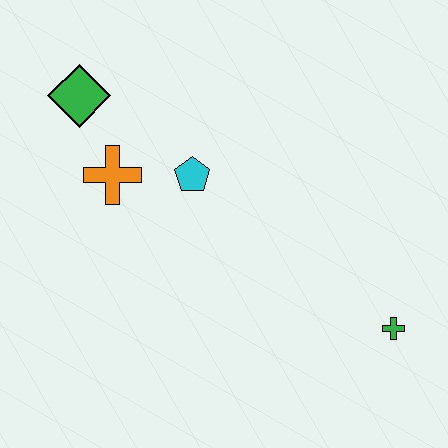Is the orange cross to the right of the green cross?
No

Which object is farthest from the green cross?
The green diamond is farthest from the green cross.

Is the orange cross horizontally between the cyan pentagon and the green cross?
No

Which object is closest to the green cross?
The cyan pentagon is closest to the green cross.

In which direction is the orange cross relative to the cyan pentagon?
The orange cross is to the left of the cyan pentagon.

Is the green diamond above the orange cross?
Yes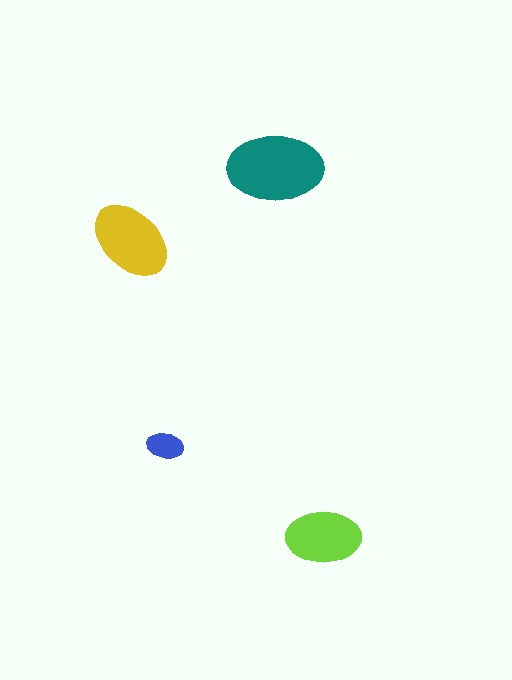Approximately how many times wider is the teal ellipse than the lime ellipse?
About 1.5 times wider.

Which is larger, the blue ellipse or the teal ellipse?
The teal one.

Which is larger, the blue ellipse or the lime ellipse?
The lime one.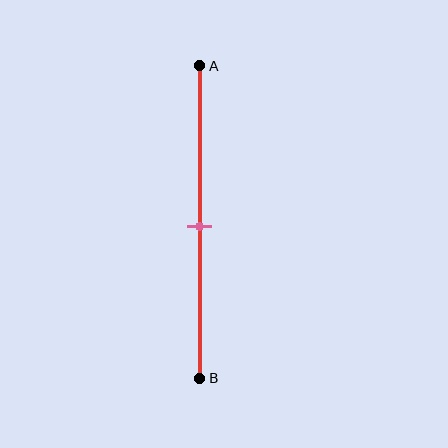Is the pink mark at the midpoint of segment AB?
Yes, the mark is approximately at the midpoint.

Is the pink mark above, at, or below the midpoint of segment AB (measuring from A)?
The pink mark is approximately at the midpoint of segment AB.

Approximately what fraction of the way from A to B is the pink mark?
The pink mark is approximately 50% of the way from A to B.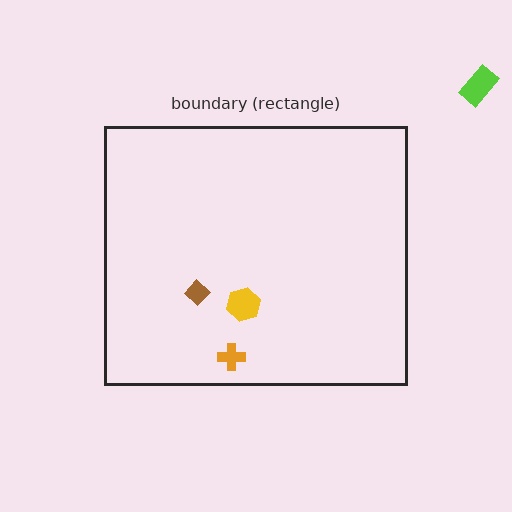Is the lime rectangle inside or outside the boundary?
Outside.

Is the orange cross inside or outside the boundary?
Inside.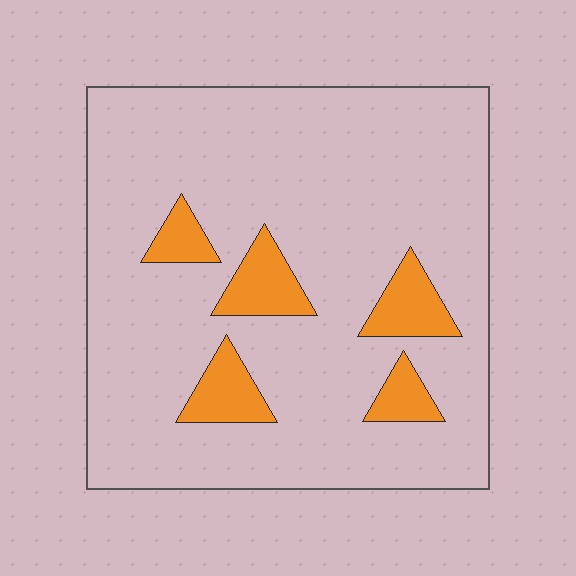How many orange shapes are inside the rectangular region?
5.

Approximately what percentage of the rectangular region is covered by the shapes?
Approximately 15%.